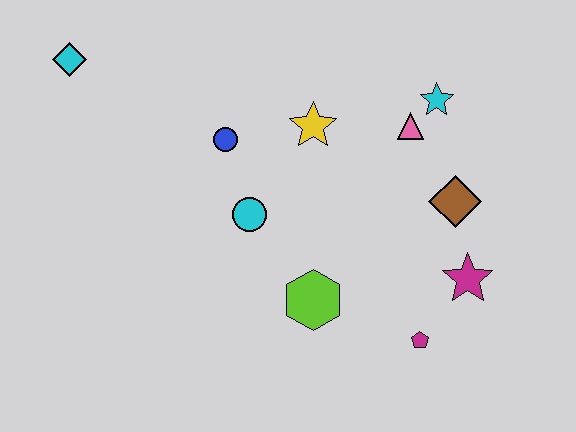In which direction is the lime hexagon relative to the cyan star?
The lime hexagon is below the cyan star.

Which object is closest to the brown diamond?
The magenta star is closest to the brown diamond.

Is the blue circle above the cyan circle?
Yes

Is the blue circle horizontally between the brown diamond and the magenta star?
No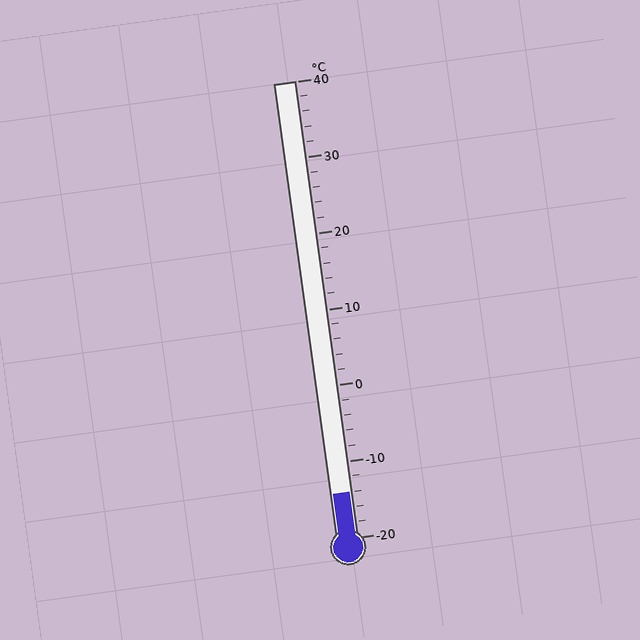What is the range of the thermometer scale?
The thermometer scale ranges from -20°C to 40°C.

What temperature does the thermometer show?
The thermometer shows approximately -14°C.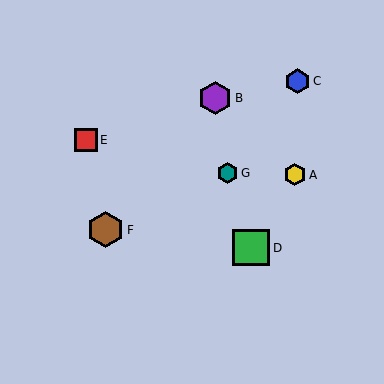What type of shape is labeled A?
Shape A is a yellow hexagon.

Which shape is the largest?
The green square (labeled D) is the largest.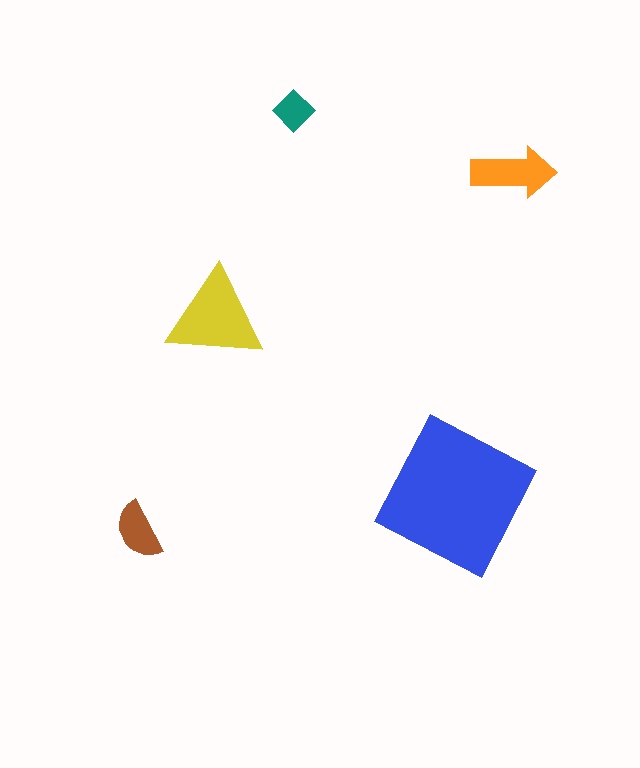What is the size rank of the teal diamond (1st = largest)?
5th.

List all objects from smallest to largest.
The teal diamond, the brown semicircle, the orange arrow, the yellow triangle, the blue square.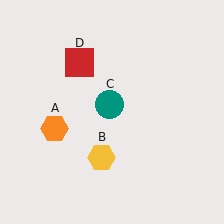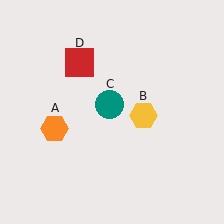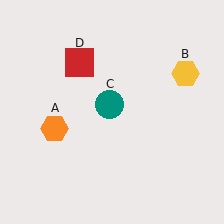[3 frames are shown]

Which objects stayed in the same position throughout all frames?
Orange hexagon (object A) and teal circle (object C) and red square (object D) remained stationary.